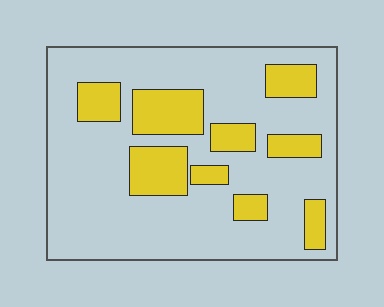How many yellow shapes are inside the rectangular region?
9.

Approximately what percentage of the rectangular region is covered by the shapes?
Approximately 25%.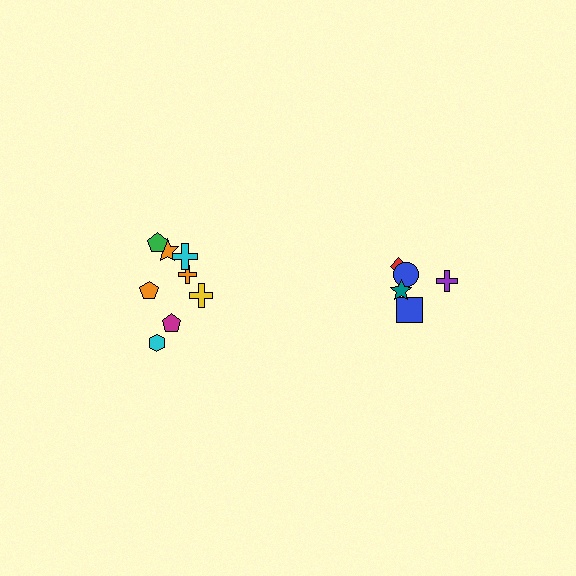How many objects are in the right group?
There are 5 objects.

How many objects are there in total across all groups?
There are 13 objects.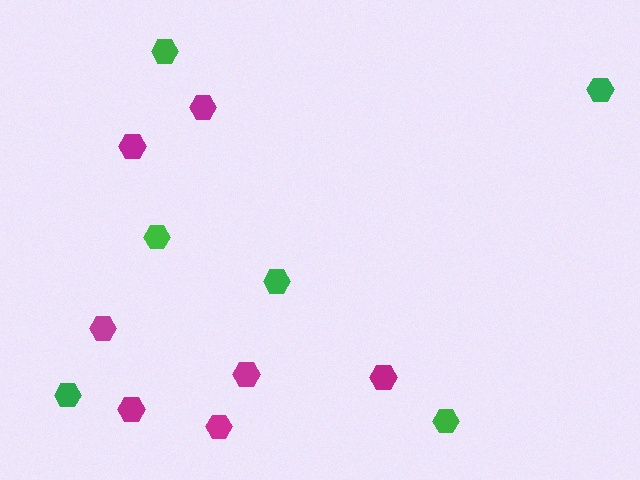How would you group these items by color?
There are 2 groups: one group of magenta hexagons (7) and one group of green hexagons (6).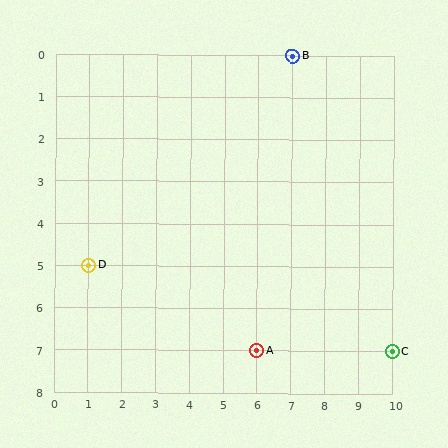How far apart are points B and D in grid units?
Points B and D are 6 columns and 5 rows apart (about 7.8 grid units diagonally).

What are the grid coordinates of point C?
Point C is at grid coordinates (10, 7).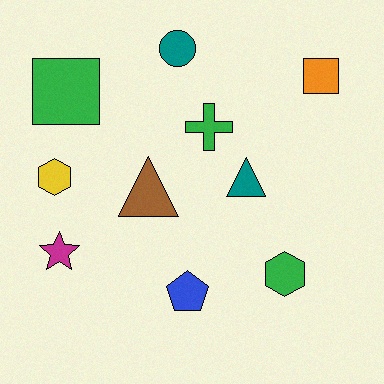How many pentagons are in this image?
There is 1 pentagon.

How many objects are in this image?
There are 10 objects.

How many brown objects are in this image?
There is 1 brown object.